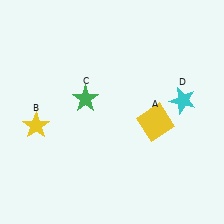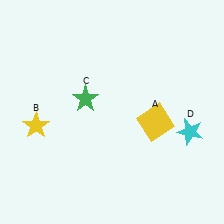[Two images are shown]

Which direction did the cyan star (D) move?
The cyan star (D) moved down.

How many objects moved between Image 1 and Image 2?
1 object moved between the two images.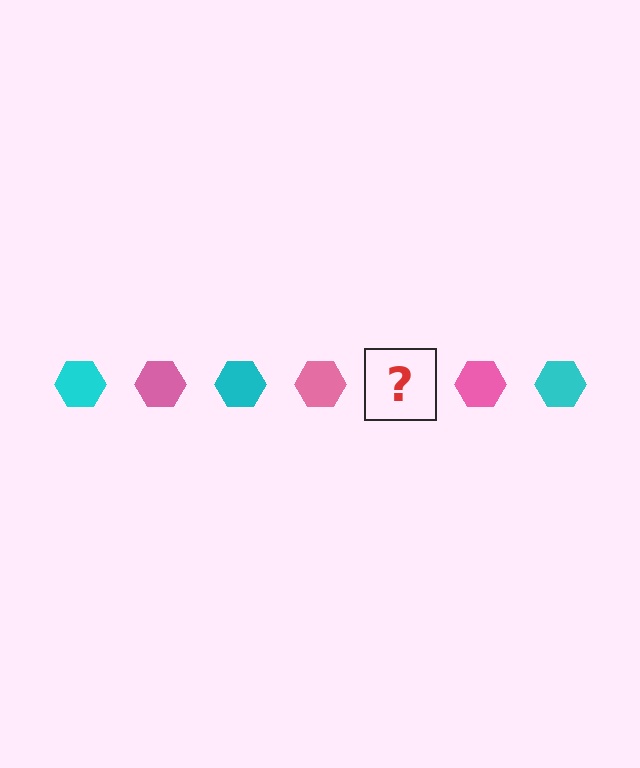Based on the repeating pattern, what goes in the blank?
The blank should be a cyan hexagon.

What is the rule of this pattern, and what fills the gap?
The rule is that the pattern cycles through cyan, pink hexagons. The gap should be filled with a cyan hexagon.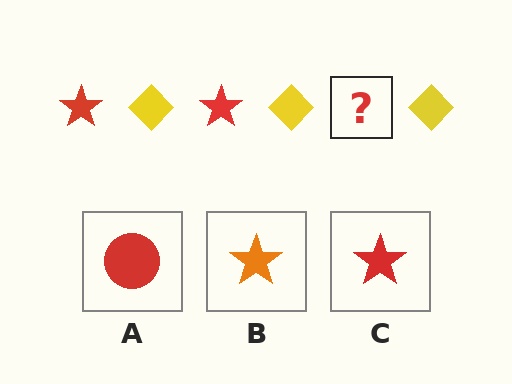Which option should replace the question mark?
Option C.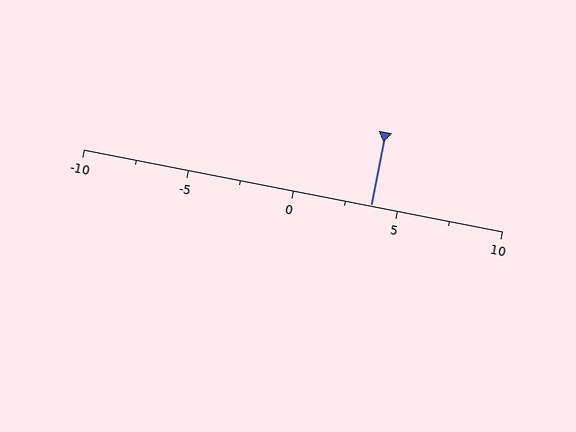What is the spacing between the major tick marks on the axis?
The major ticks are spaced 5 apart.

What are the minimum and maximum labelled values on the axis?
The axis runs from -10 to 10.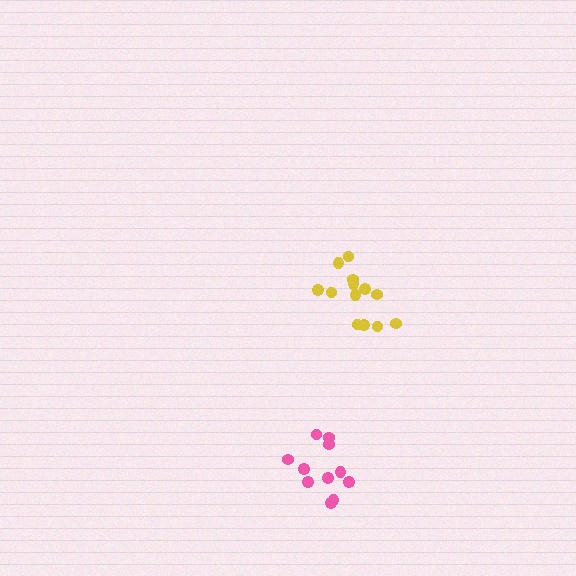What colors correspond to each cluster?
The clusters are colored: yellow, pink.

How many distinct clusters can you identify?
There are 2 distinct clusters.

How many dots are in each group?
Group 1: 13 dots, Group 2: 11 dots (24 total).